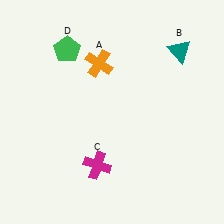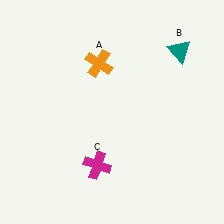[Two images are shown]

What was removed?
The green pentagon (D) was removed in Image 2.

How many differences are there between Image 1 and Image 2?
There is 1 difference between the two images.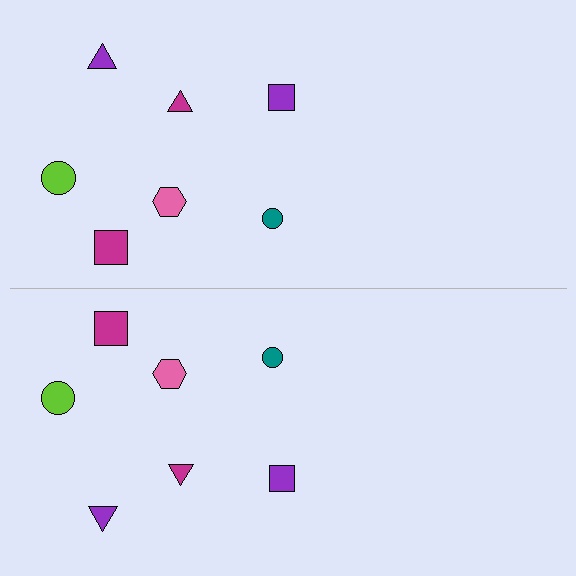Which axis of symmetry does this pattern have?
The pattern has a horizontal axis of symmetry running through the center of the image.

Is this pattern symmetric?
Yes, this pattern has bilateral (reflection) symmetry.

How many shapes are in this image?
There are 14 shapes in this image.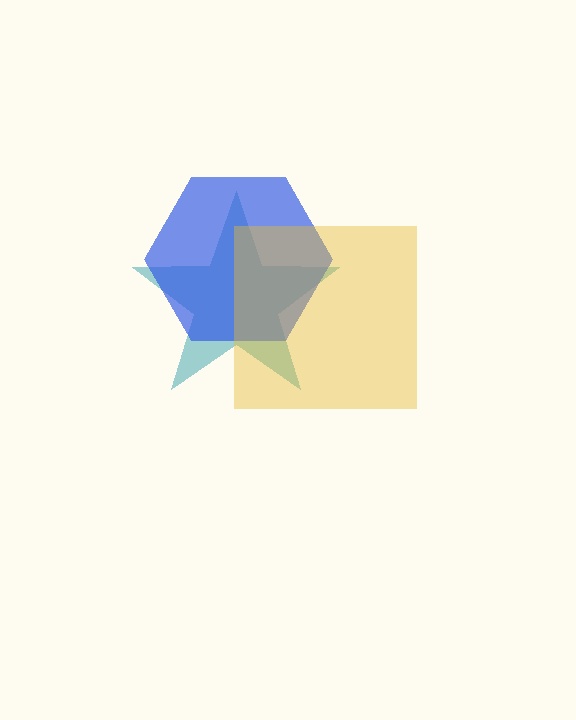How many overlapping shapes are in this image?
There are 3 overlapping shapes in the image.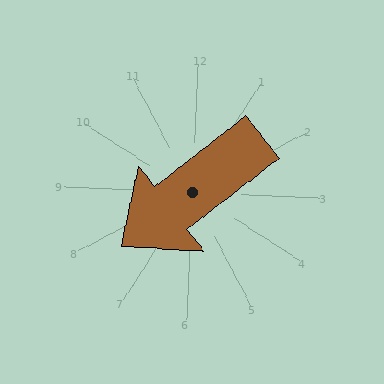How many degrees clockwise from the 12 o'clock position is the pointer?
Approximately 230 degrees.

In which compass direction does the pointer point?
Southwest.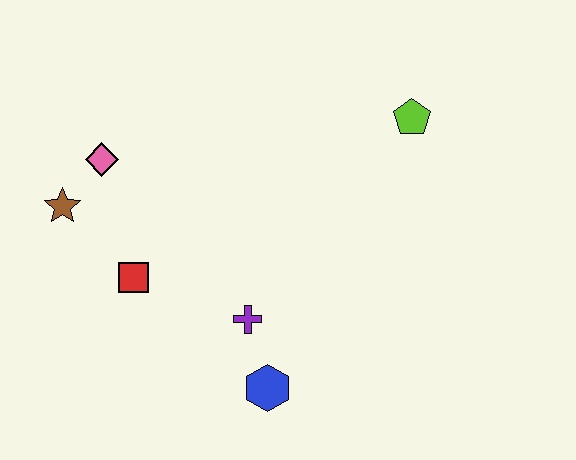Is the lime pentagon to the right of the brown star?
Yes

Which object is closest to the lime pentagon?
The purple cross is closest to the lime pentagon.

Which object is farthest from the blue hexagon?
The lime pentagon is farthest from the blue hexagon.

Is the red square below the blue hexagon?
No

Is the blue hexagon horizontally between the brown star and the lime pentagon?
Yes